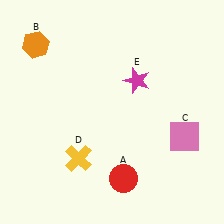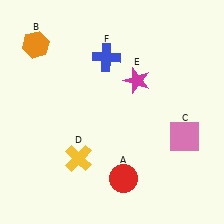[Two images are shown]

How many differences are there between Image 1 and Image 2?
There is 1 difference between the two images.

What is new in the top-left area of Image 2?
A blue cross (F) was added in the top-left area of Image 2.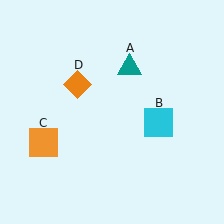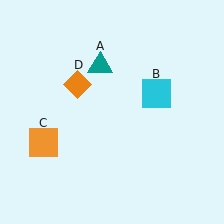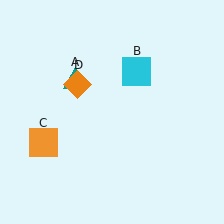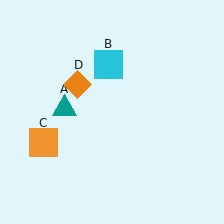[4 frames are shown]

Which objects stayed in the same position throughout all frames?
Orange square (object C) and orange diamond (object D) remained stationary.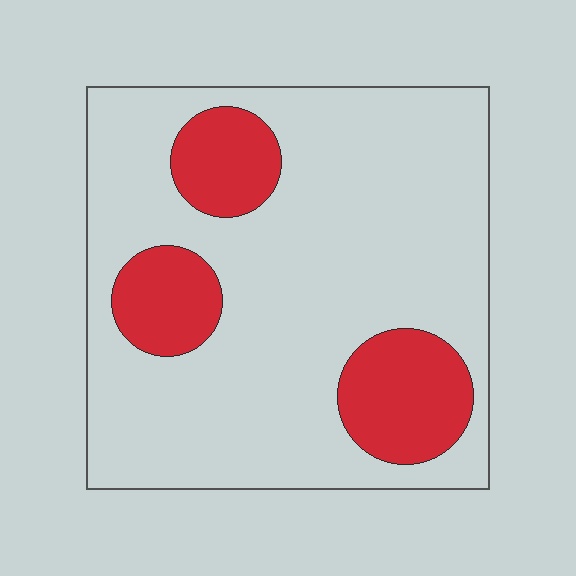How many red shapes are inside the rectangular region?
3.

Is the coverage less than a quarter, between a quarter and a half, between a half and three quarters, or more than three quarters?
Less than a quarter.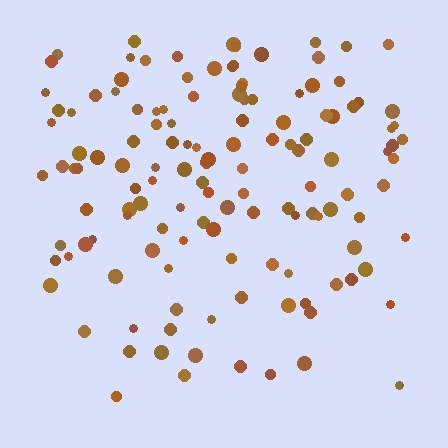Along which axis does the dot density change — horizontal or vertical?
Vertical.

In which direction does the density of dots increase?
From bottom to top, with the top side densest.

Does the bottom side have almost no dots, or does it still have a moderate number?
Still a moderate number, just noticeably fewer than the top.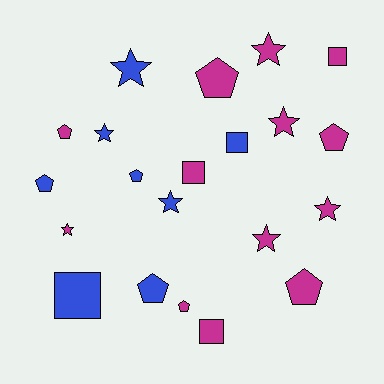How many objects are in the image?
There are 21 objects.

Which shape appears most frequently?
Star, with 8 objects.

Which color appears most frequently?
Magenta, with 13 objects.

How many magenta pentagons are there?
There are 5 magenta pentagons.